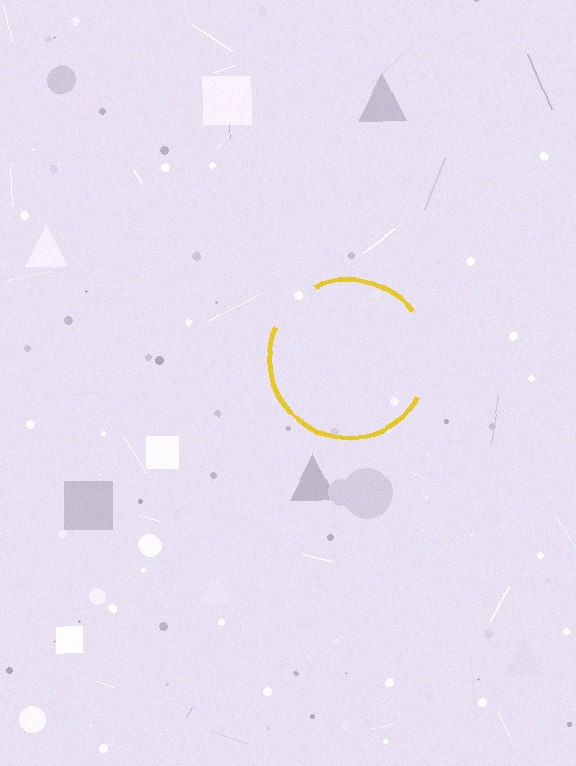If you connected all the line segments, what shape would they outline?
They would outline a circle.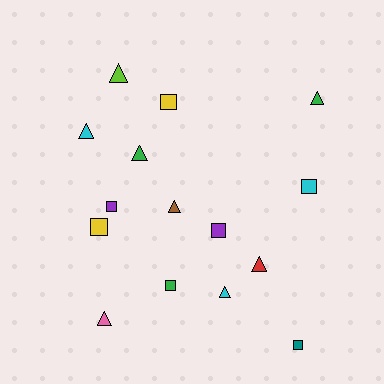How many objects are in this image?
There are 15 objects.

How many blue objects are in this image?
There are no blue objects.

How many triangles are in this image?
There are 8 triangles.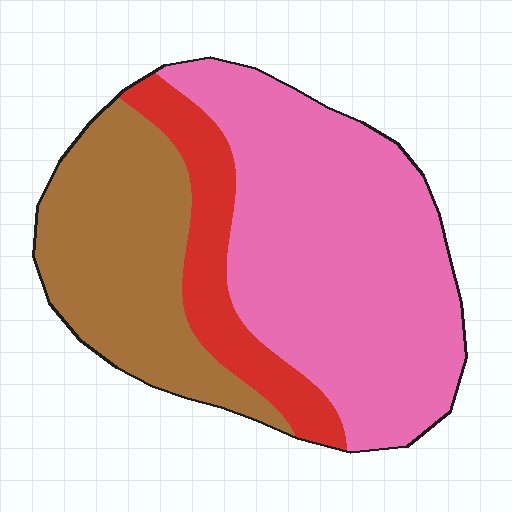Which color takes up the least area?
Red, at roughly 15%.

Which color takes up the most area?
Pink, at roughly 55%.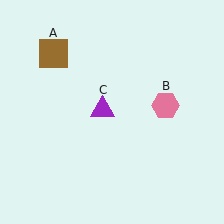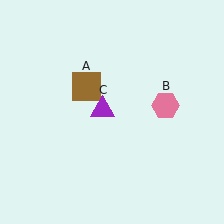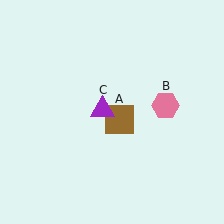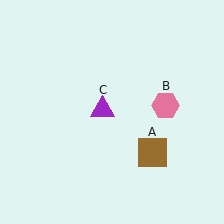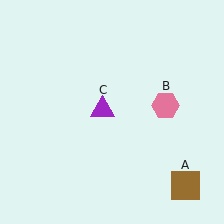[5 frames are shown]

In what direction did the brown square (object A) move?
The brown square (object A) moved down and to the right.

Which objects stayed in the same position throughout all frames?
Pink hexagon (object B) and purple triangle (object C) remained stationary.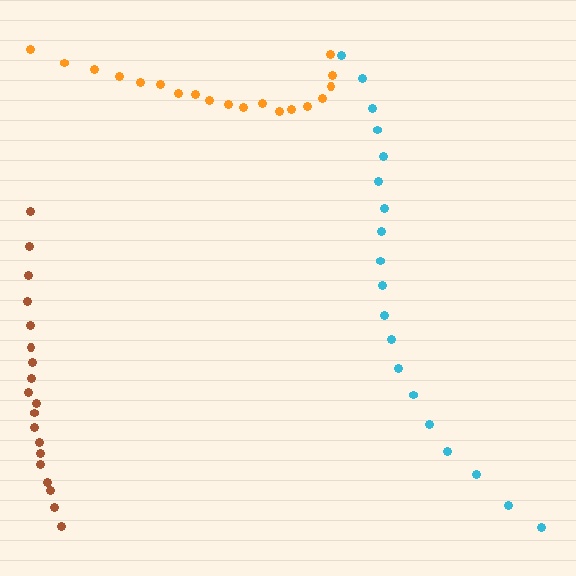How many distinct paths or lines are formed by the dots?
There are 3 distinct paths.